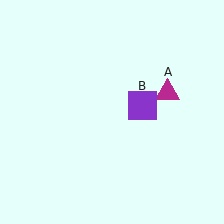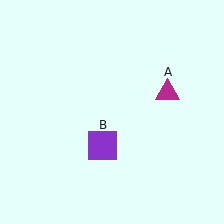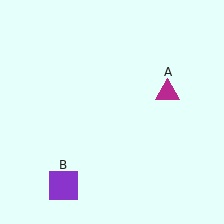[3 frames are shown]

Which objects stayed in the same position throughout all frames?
Magenta triangle (object A) remained stationary.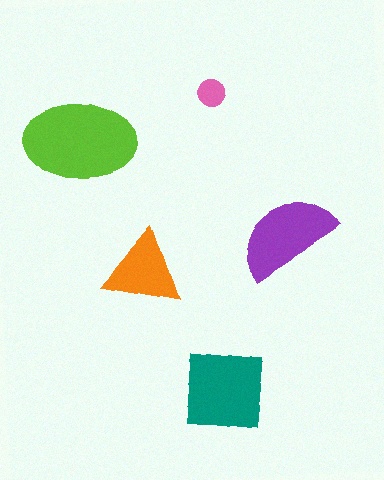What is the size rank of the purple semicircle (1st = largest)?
3rd.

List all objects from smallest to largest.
The pink circle, the orange triangle, the purple semicircle, the teal square, the lime ellipse.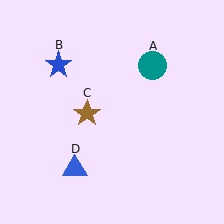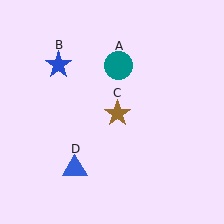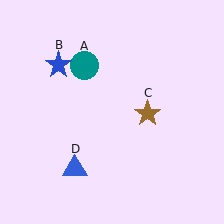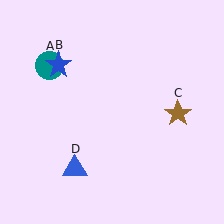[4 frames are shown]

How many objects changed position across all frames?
2 objects changed position: teal circle (object A), brown star (object C).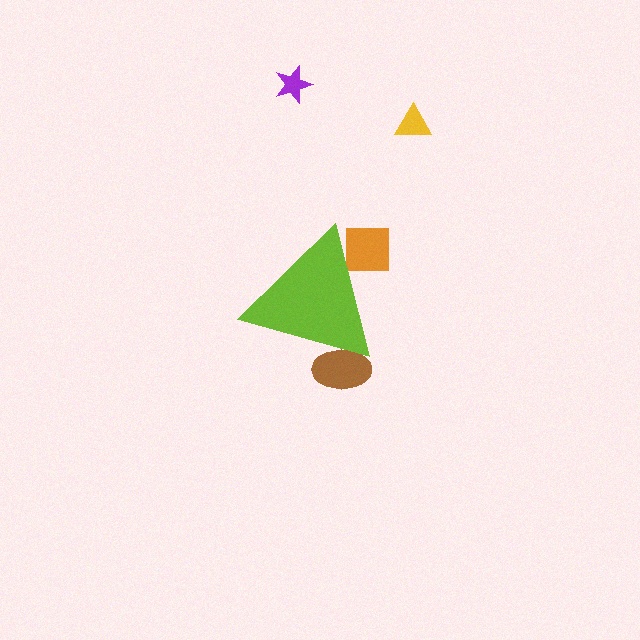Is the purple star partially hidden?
No, the purple star is fully visible.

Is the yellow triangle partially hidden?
No, the yellow triangle is fully visible.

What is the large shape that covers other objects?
A lime triangle.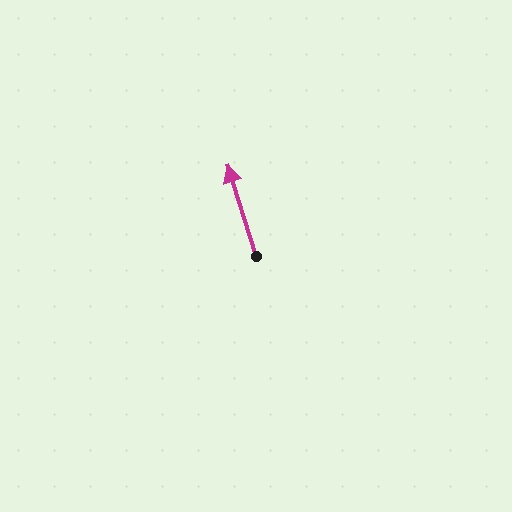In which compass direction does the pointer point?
North.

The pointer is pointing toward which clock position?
Roughly 11 o'clock.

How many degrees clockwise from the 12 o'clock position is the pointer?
Approximately 343 degrees.